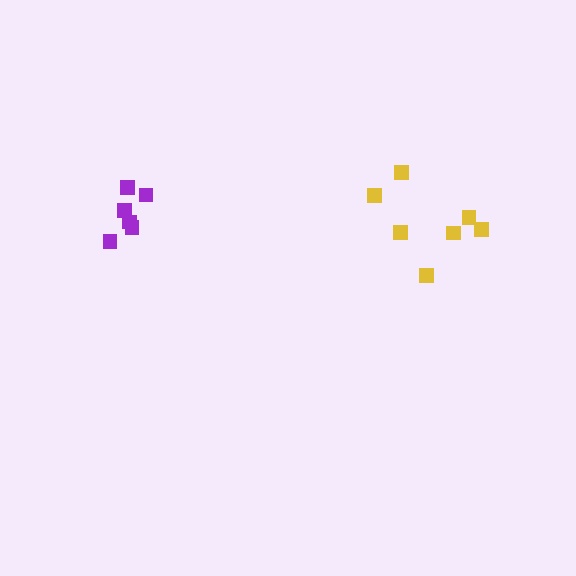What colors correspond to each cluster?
The clusters are colored: yellow, purple.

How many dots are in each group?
Group 1: 7 dots, Group 2: 6 dots (13 total).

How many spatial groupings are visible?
There are 2 spatial groupings.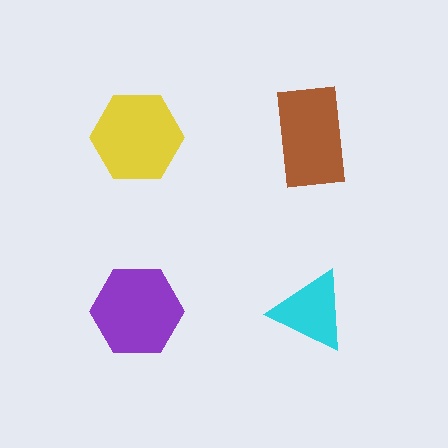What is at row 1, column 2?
A brown rectangle.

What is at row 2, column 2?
A cyan triangle.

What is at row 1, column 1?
A yellow hexagon.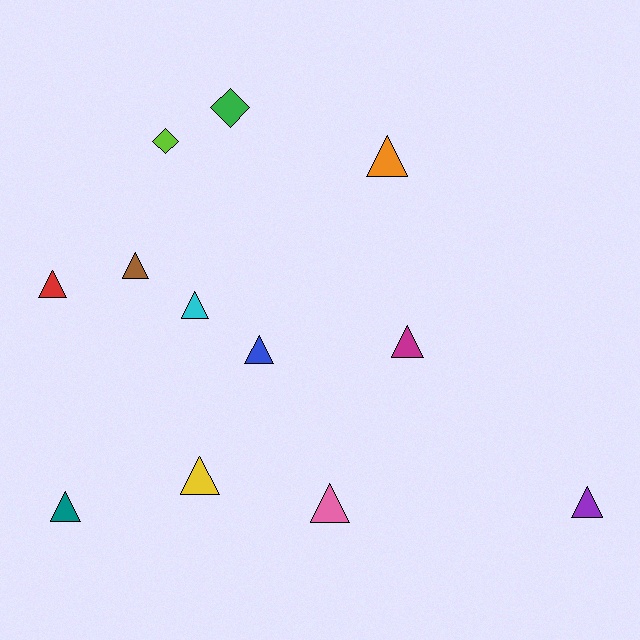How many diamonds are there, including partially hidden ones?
There are 2 diamonds.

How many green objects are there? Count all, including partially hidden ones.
There is 1 green object.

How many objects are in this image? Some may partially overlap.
There are 12 objects.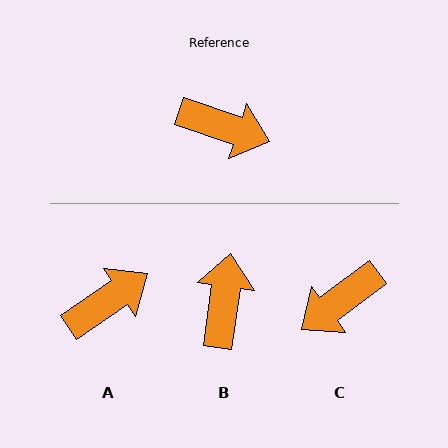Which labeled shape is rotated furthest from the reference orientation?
C, about 125 degrees away.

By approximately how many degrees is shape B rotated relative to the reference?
Approximately 101 degrees counter-clockwise.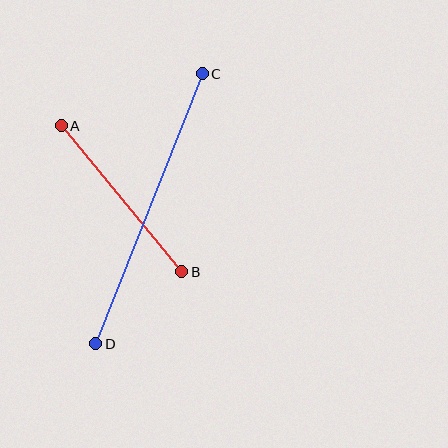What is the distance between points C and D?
The distance is approximately 290 pixels.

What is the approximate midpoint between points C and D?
The midpoint is at approximately (149, 209) pixels.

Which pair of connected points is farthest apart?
Points C and D are farthest apart.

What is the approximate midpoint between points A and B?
The midpoint is at approximately (121, 199) pixels.